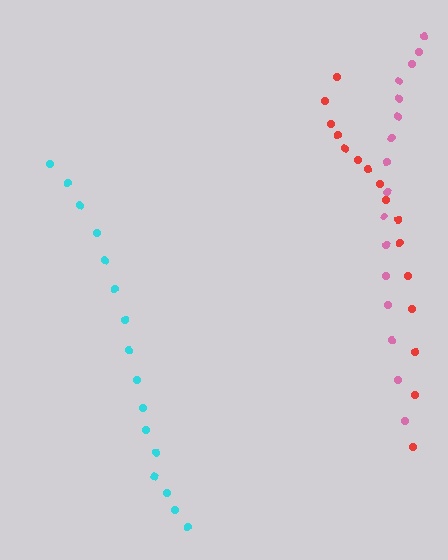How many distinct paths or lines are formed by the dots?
There are 3 distinct paths.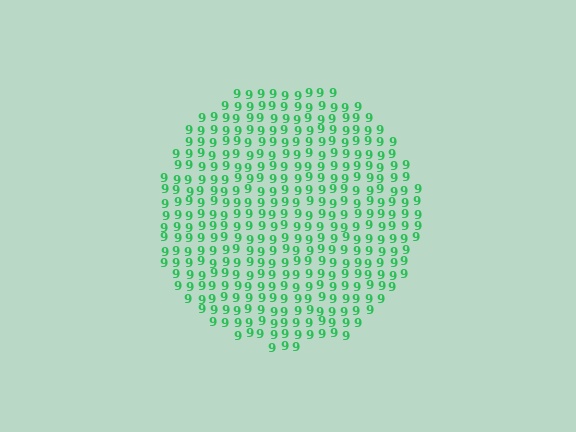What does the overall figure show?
The overall figure shows a circle.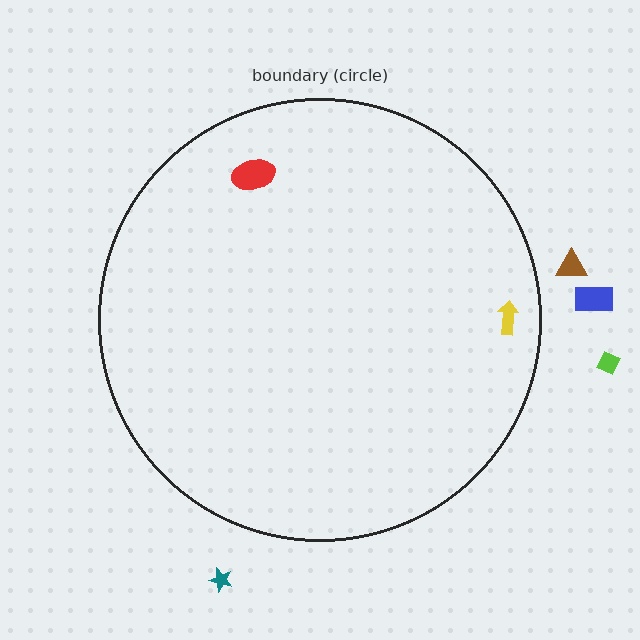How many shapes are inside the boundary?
2 inside, 4 outside.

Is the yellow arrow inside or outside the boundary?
Inside.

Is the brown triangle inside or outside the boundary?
Outside.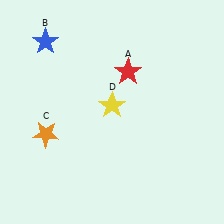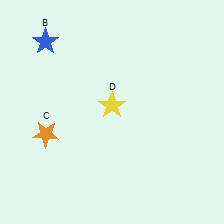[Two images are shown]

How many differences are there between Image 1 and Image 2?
There is 1 difference between the two images.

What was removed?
The red star (A) was removed in Image 2.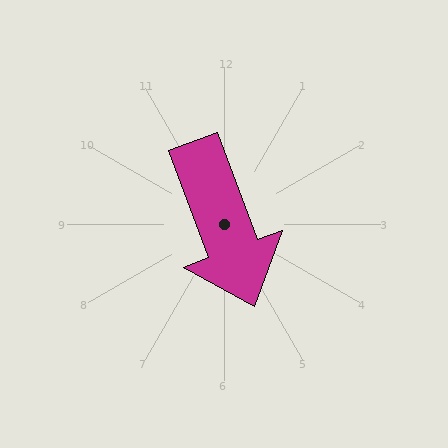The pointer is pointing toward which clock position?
Roughly 5 o'clock.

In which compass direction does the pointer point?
South.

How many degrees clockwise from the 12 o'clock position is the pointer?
Approximately 160 degrees.